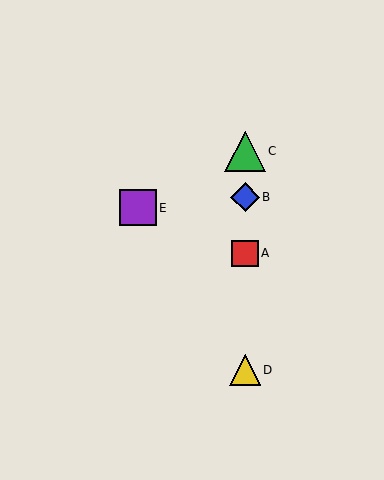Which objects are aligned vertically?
Objects A, B, C, D are aligned vertically.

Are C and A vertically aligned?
Yes, both are at x≈245.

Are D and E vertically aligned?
No, D is at x≈245 and E is at x≈138.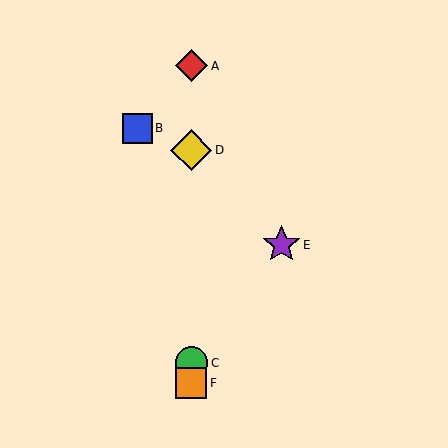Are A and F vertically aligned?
Yes, both are at x≈191.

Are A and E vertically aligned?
No, A is at x≈191 and E is at x≈281.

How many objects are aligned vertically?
4 objects (A, C, D, F) are aligned vertically.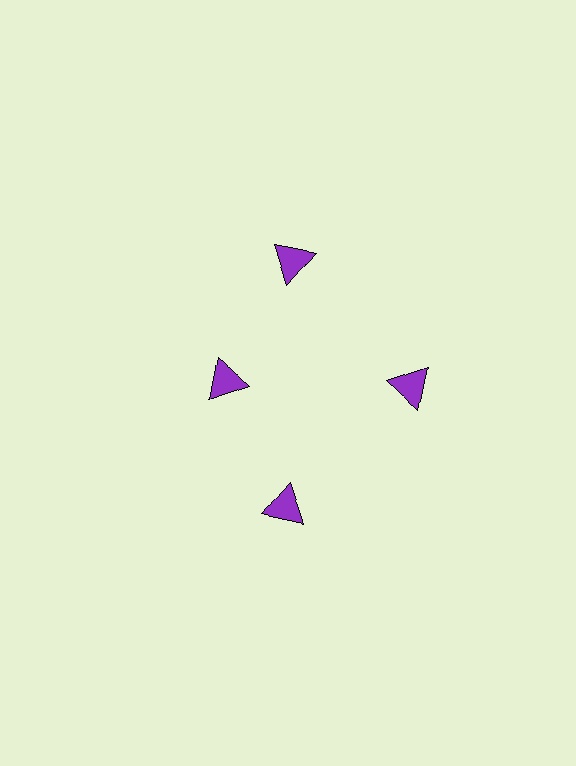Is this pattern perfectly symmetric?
No. The 4 purple triangles are arranged in a ring, but one element near the 9 o'clock position is pulled inward toward the center, breaking the 4-fold rotational symmetry.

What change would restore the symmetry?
The symmetry would be restored by moving it outward, back onto the ring so that all 4 triangles sit at equal angles and equal distance from the center.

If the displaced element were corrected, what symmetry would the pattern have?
It would have 4-fold rotational symmetry — the pattern would map onto itself every 90 degrees.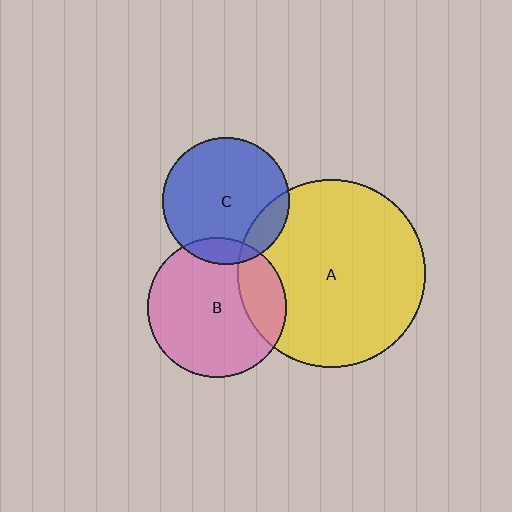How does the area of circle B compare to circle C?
Approximately 1.2 times.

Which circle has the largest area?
Circle A (yellow).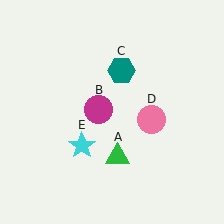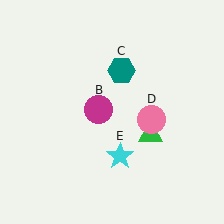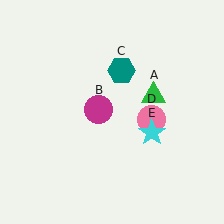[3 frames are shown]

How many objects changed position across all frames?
2 objects changed position: green triangle (object A), cyan star (object E).